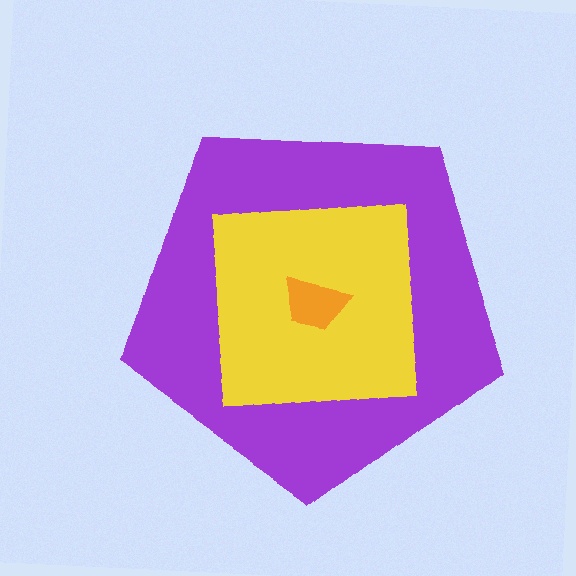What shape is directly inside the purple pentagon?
The yellow square.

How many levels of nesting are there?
3.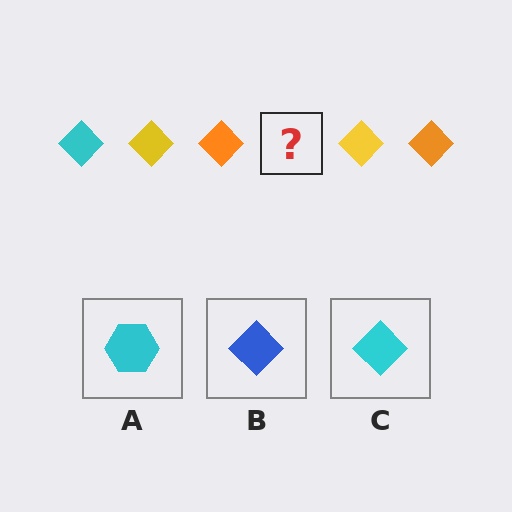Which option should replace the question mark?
Option C.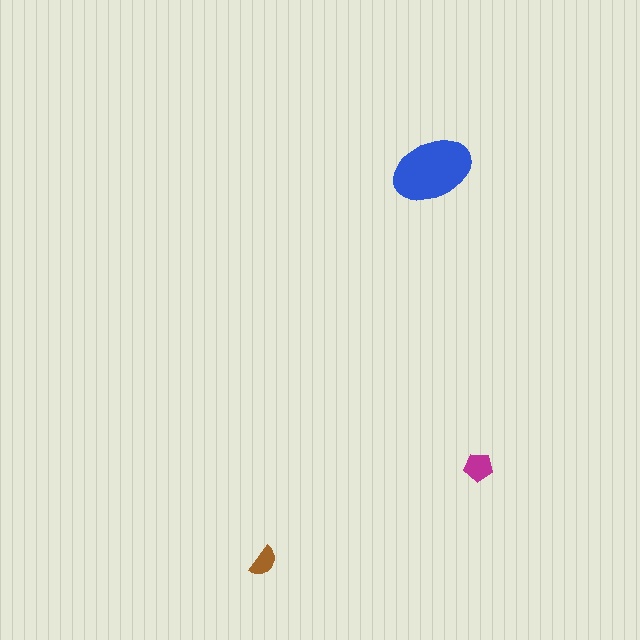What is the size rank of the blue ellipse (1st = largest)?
1st.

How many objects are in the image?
There are 3 objects in the image.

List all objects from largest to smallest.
The blue ellipse, the magenta pentagon, the brown semicircle.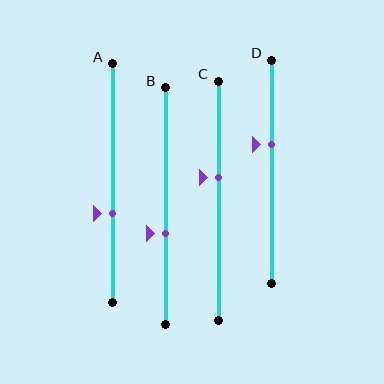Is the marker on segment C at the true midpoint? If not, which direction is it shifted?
No, the marker on segment C is shifted upward by about 10% of the segment length.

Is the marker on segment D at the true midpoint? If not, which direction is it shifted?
No, the marker on segment D is shifted upward by about 12% of the segment length.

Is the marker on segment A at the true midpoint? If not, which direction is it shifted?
No, the marker on segment A is shifted downward by about 13% of the segment length.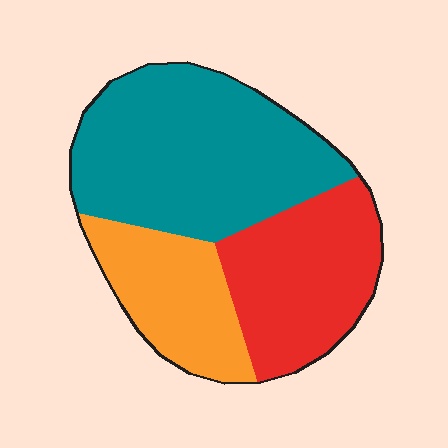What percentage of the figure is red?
Red takes up about one third (1/3) of the figure.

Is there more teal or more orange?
Teal.